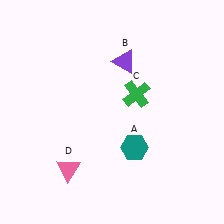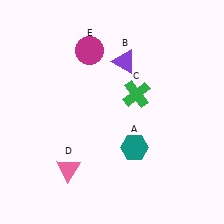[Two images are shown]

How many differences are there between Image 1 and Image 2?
There is 1 difference between the two images.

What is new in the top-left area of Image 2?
A magenta circle (E) was added in the top-left area of Image 2.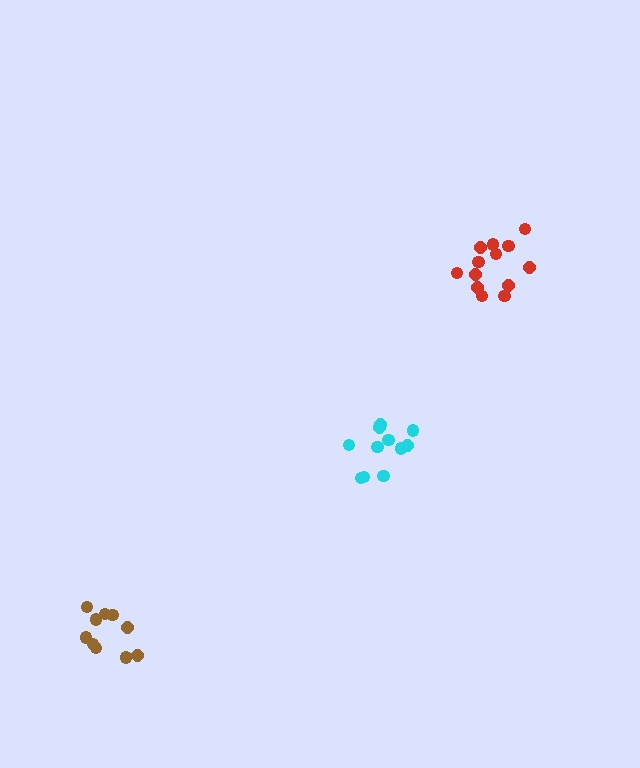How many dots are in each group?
Group 1: 13 dots, Group 2: 11 dots, Group 3: 10 dots (34 total).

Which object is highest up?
The red cluster is topmost.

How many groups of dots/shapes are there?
There are 3 groups.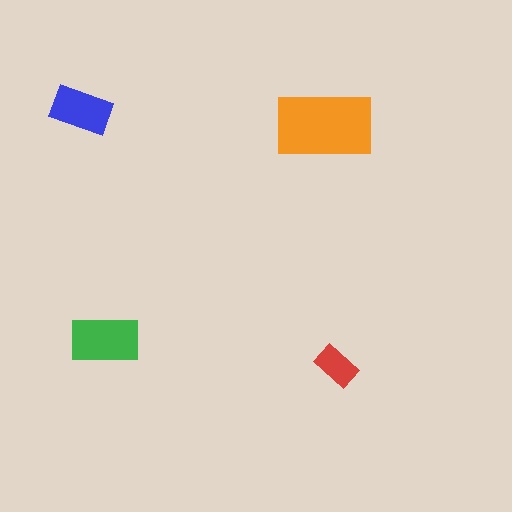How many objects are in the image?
There are 4 objects in the image.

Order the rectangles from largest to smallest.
the orange one, the green one, the blue one, the red one.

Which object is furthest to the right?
The red rectangle is rightmost.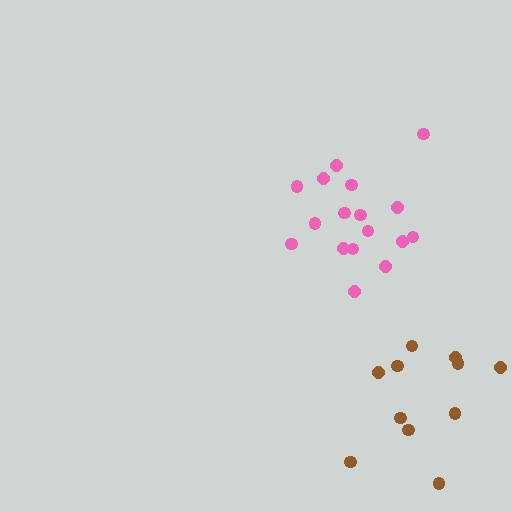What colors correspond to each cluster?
The clusters are colored: pink, brown.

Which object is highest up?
The pink cluster is topmost.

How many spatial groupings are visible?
There are 2 spatial groupings.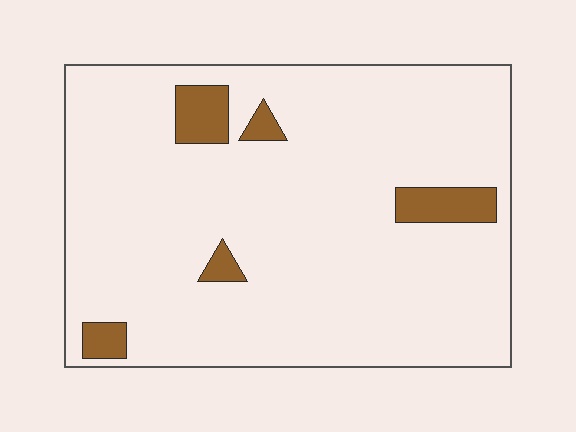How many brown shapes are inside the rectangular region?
5.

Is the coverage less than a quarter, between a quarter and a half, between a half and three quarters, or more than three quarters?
Less than a quarter.